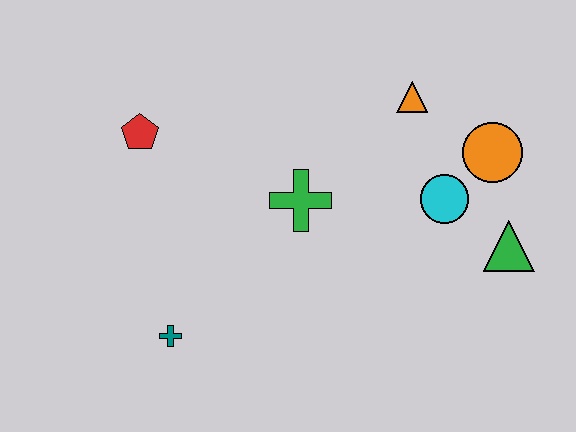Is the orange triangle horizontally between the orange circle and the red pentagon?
Yes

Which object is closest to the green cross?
The cyan circle is closest to the green cross.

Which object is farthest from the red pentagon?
The green triangle is farthest from the red pentagon.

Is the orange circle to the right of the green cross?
Yes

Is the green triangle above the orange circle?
No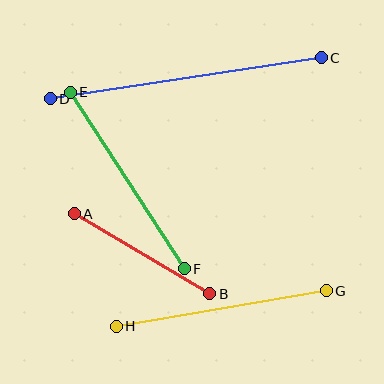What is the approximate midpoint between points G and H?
The midpoint is at approximately (221, 309) pixels.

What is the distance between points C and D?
The distance is approximately 274 pixels.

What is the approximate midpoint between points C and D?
The midpoint is at approximately (186, 78) pixels.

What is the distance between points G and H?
The distance is approximately 213 pixels.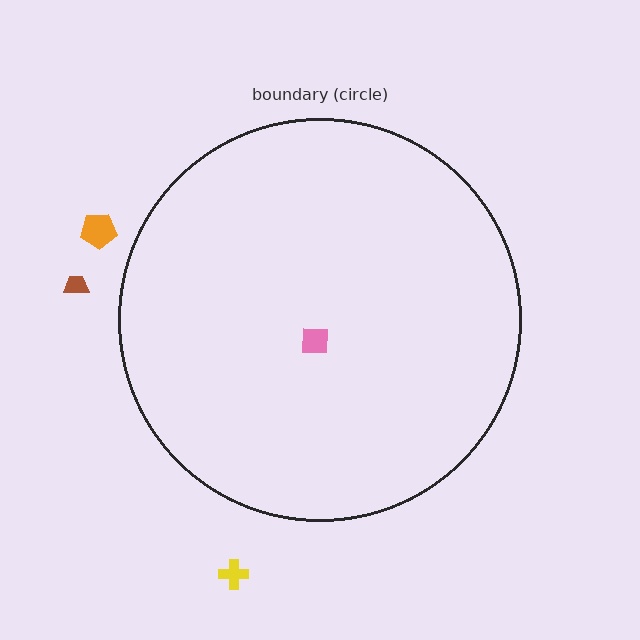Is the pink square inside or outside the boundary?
Inside.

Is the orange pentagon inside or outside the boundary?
Outside.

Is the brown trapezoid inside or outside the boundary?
Outside.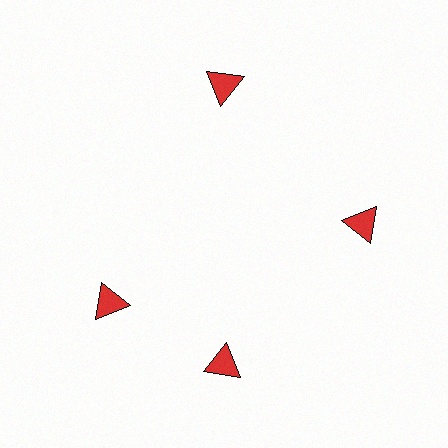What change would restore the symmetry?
The symmetry would be restored by rotating it back into even spacing with its neighbors so that all 4 triangles sit at equal angles and equal distance from the center.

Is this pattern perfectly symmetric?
No. The 4 red triangles are arranged in a ring, but one element near the 9 o'clock position is rotated out of alignment along the ring, breaking the 4-fold rotational symmetry.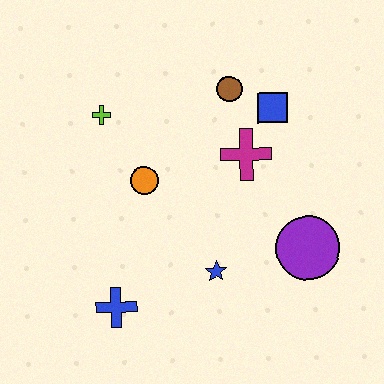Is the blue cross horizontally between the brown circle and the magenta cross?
No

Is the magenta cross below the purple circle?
No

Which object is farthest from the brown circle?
The blue cross is farthest from the brown circle.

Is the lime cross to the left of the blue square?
Yes